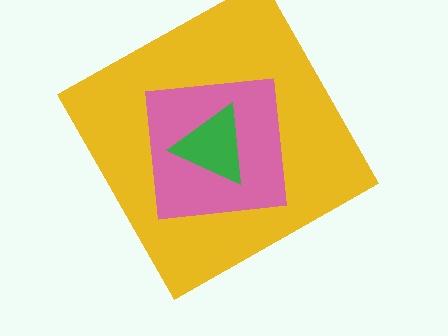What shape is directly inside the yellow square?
The pink square.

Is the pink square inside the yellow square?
Yes.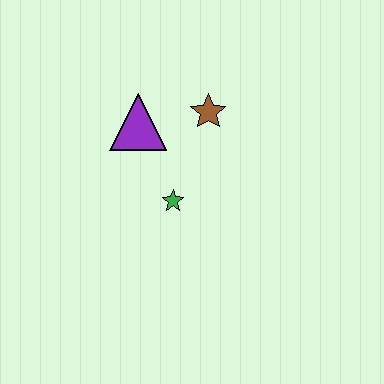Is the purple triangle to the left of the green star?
Yes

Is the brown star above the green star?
Yes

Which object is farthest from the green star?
The brown star is farthest from the green star.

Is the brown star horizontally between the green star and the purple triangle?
No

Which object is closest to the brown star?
The purple triangle is closest to the brown star.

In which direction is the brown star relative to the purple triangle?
The brown star is to the right of the purple triangle.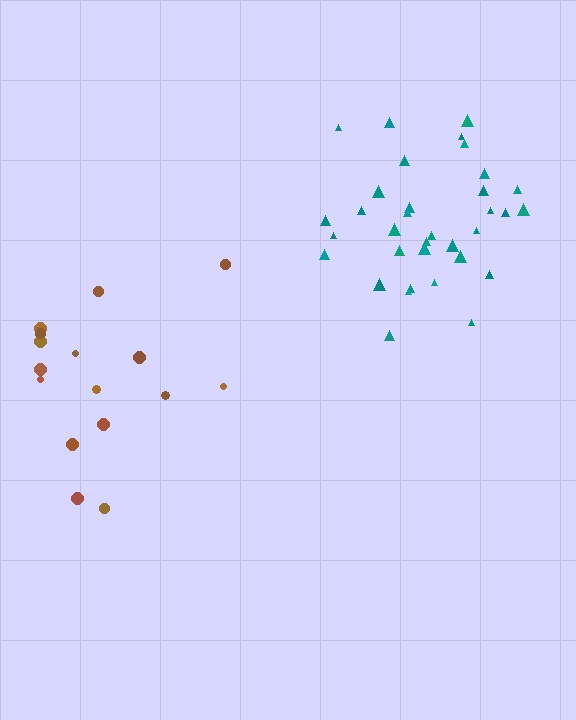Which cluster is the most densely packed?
Teal.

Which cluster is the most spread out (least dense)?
Brown.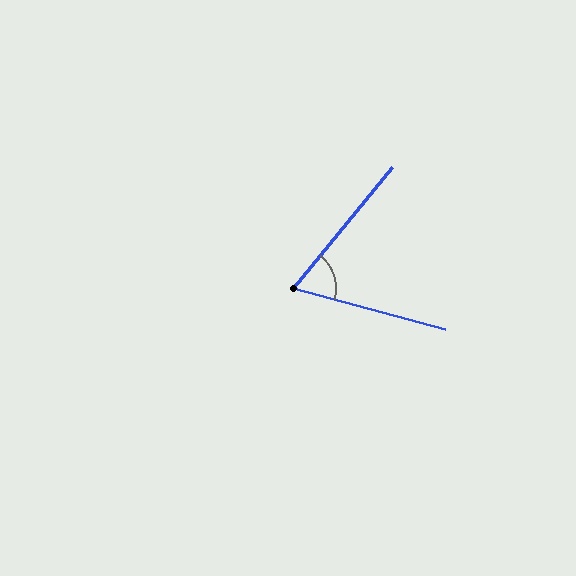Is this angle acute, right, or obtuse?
It is acute.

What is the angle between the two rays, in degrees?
Approximately 66 degrees.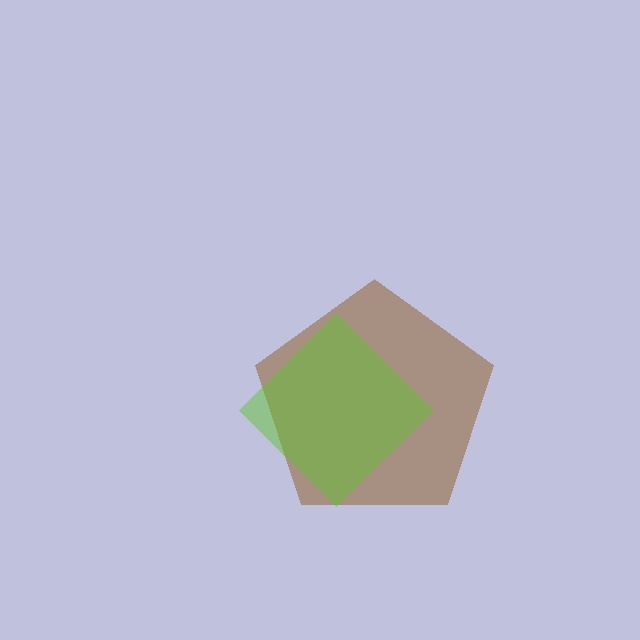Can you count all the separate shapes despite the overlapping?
Yes, there are 2 separate shapes.